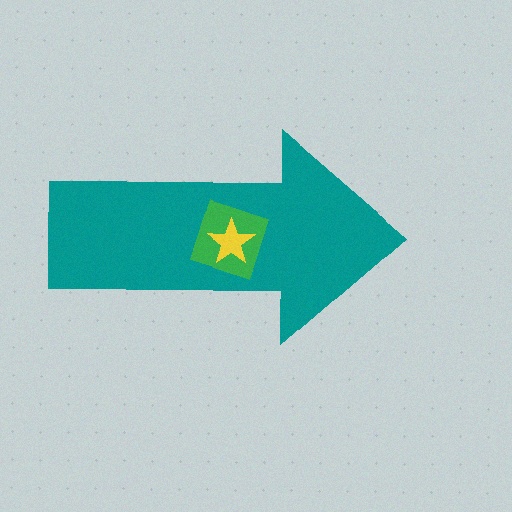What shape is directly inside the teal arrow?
The green square.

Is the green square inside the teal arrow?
Yes.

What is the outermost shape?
The teal arrow.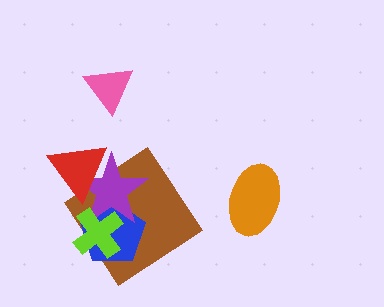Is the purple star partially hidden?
Yes, it is partially covered by another shape.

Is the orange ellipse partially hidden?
No, no other shape covers it.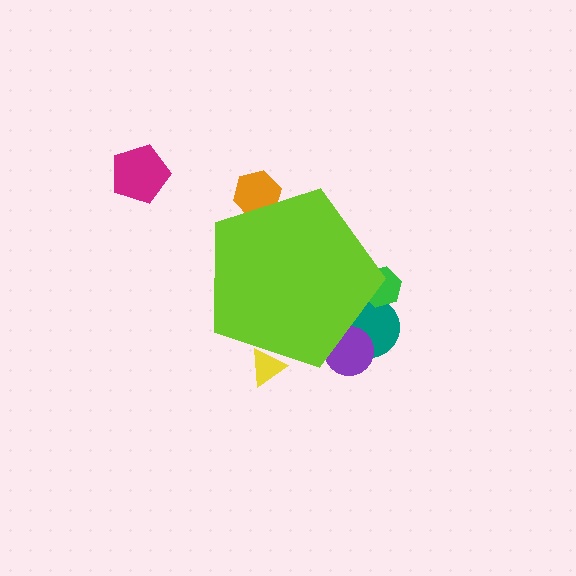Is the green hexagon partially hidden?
Yes, the green hexagon is partially hidden behind the lime pentagon.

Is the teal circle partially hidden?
Yes, the teal circle is partially hidden behind the lime pentagon.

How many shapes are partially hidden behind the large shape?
5 shapes are partially hidden.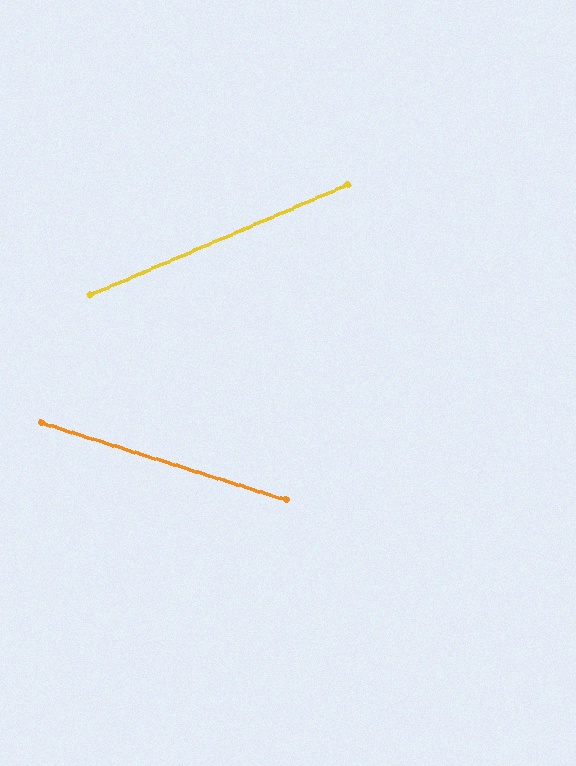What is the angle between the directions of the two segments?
Approximately 40 degrees.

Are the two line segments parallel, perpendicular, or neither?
Neither parallel nor perpendicular — they differ by about 40°.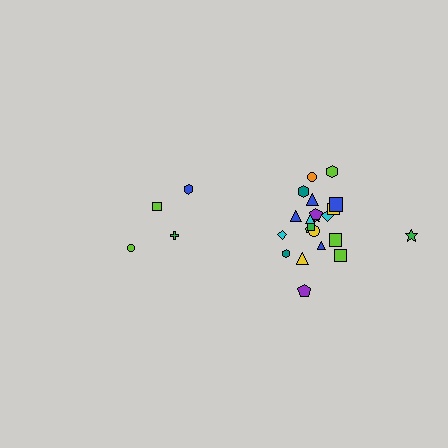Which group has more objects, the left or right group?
The right group.